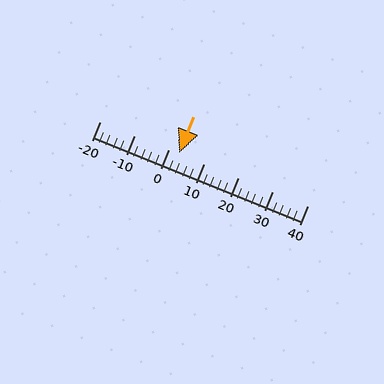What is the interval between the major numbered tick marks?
The major tick marks are spaced 10 units apart.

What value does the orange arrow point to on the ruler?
The orange arrow points to approximately 3.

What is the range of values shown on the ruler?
The ruler shows values from -20 to 40.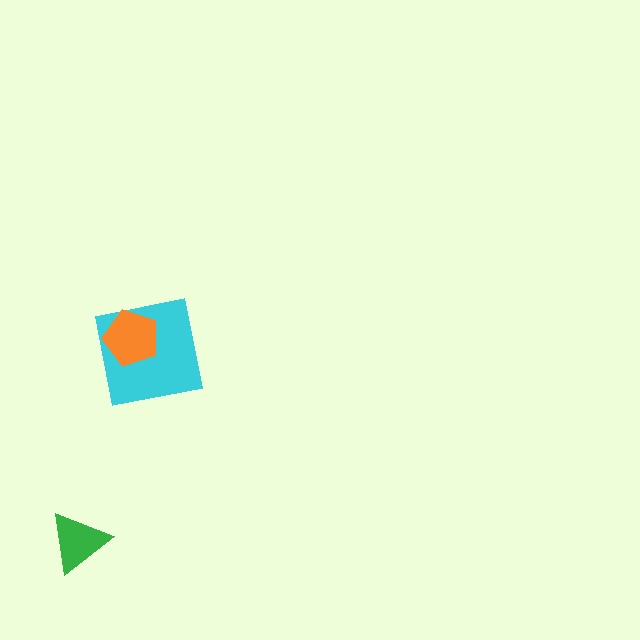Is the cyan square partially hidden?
Yes, it is partially covered by another shape.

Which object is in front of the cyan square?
The orange pentagon is in front of the cyan square.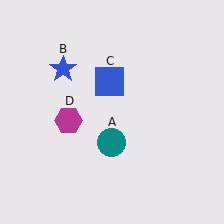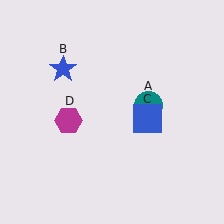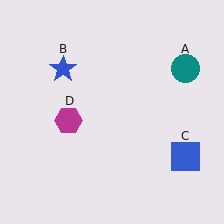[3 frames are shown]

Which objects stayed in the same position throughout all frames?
Blue star (object B) and magenta hexagon (object D) remained stationary.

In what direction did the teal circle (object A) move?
The teal circle (object A) moved up and to the right.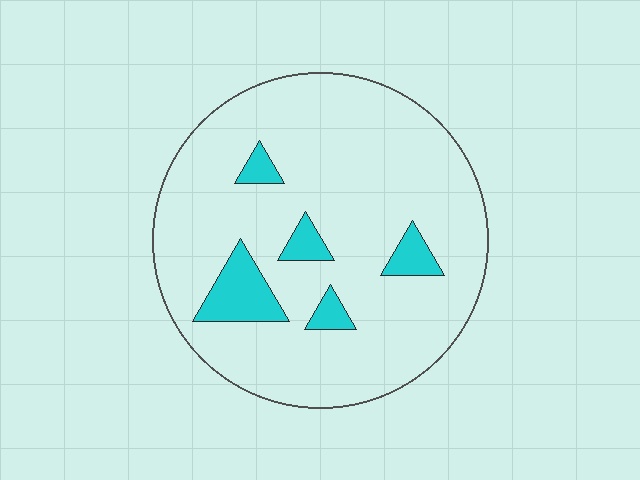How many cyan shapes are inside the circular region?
5.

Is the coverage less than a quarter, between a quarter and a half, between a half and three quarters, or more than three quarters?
Less than a quarter.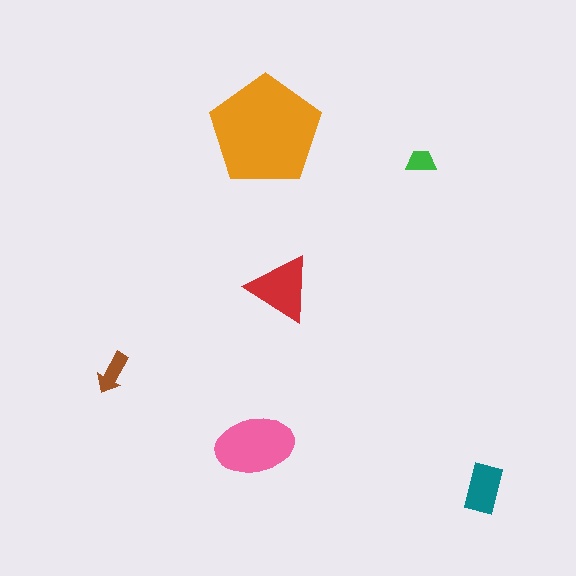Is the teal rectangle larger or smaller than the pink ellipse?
Smaller.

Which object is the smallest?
The green trapezoid.